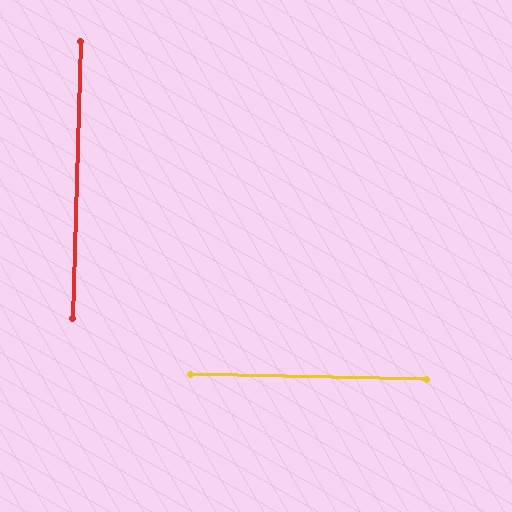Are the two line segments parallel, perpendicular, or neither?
Perpendicular — they meet at approximately 90°.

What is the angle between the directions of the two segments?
Approximately 90 degrees.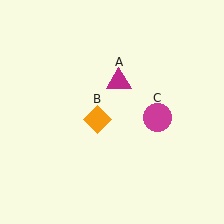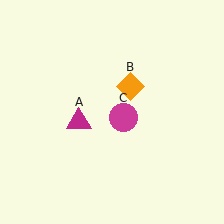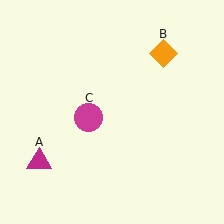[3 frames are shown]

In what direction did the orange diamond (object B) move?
The orange diamond (object B) moved up and to the right.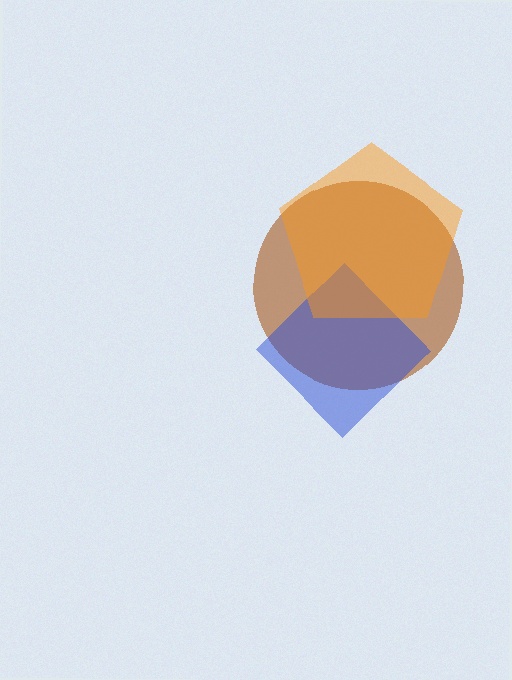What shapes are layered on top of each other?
The layered shapes are: a brown circle, a blue diamond, an orange pentagon.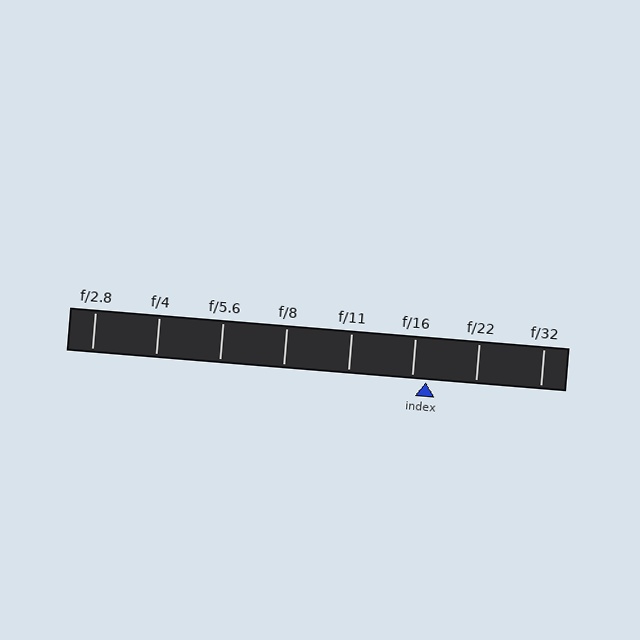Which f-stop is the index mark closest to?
The index mark is closest to f/16.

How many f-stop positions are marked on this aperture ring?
There are 8 f-stop positions marked.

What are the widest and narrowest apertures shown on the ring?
The widest aperture shown is f/2.8 and the narrowest is f/32.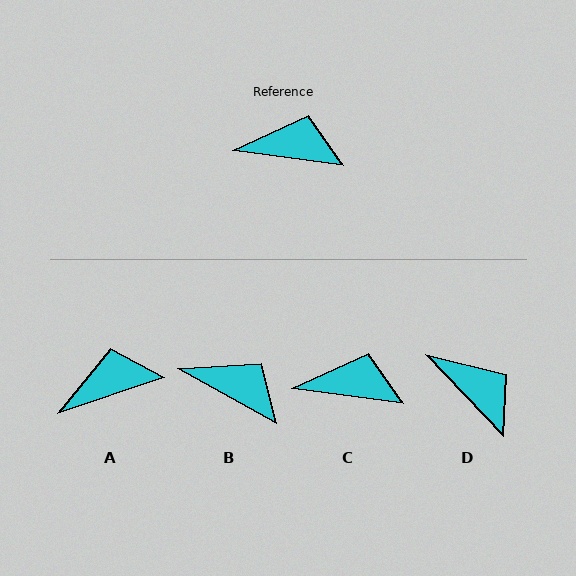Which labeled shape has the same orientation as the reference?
C.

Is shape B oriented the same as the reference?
No, it is off by about 21 degrees.